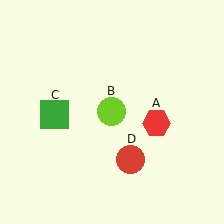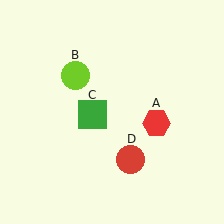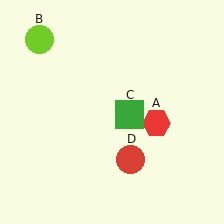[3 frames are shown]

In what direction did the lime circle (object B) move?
The lime circle (object B) moved up and to the left.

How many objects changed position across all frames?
2 objects changed position: lime circle (object B), green square (object C).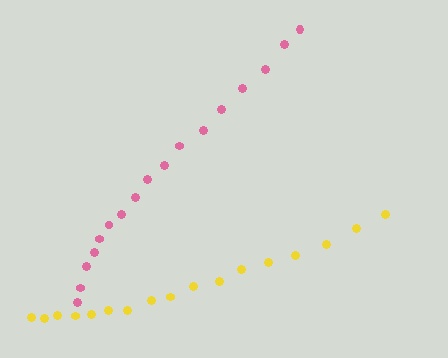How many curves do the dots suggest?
There are 2 distinct paths.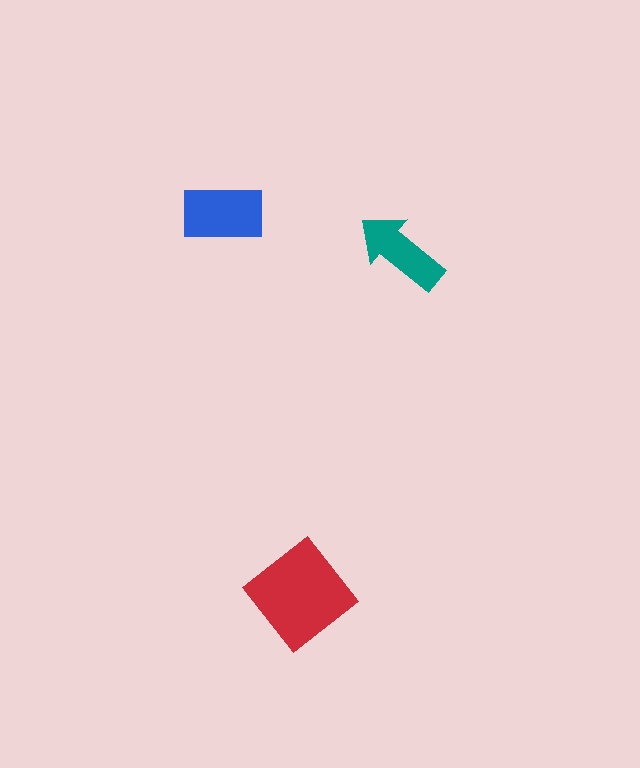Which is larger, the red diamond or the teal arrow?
The red diamond.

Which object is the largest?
The red diamond.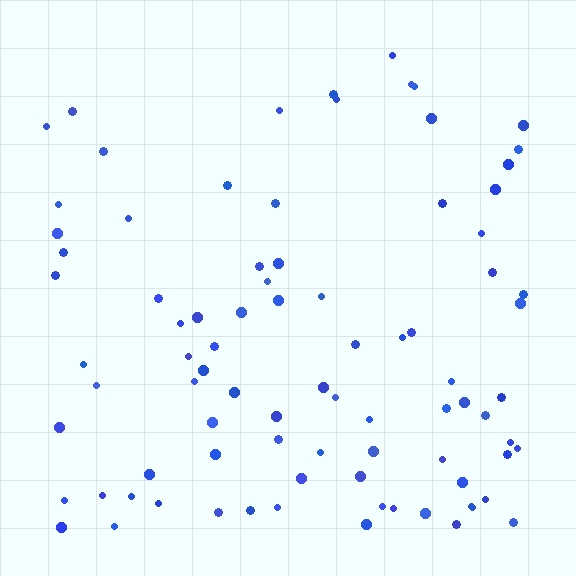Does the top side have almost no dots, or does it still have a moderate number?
Still a moderate number, just noticeably fewer than the bottom.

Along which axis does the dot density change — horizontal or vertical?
Vertical.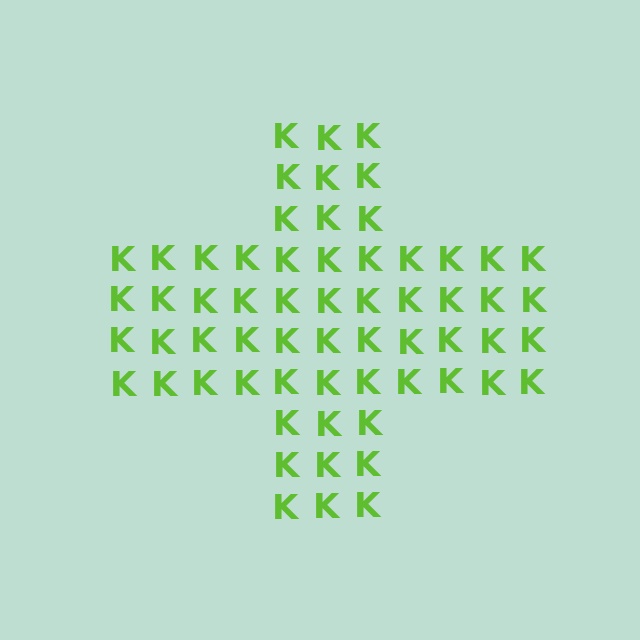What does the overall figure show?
The overall figure shows a cross.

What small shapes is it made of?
It is made of small letter K's.